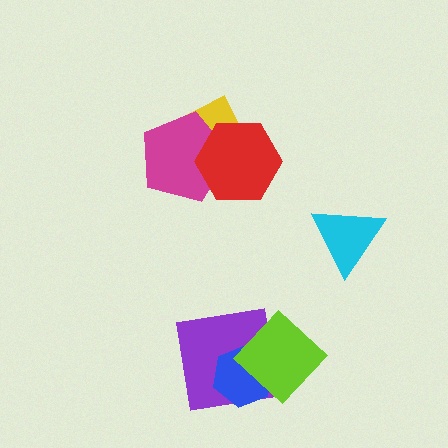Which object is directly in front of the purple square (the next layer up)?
The blue hexagon is directly in front of the purple square.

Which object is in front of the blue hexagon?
The lime diamond is in front of the blue hexagon.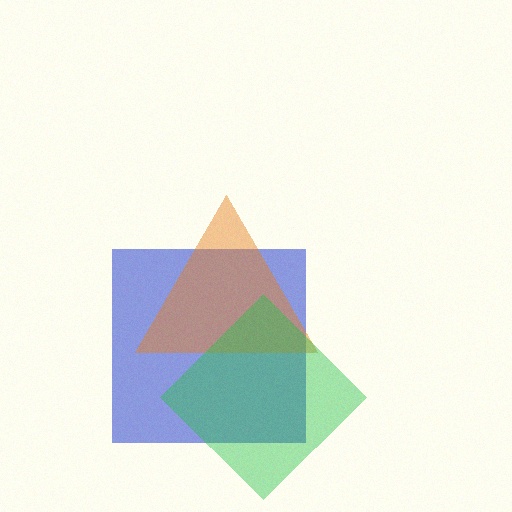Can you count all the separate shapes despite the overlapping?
Yes, there are 3 separate shapes.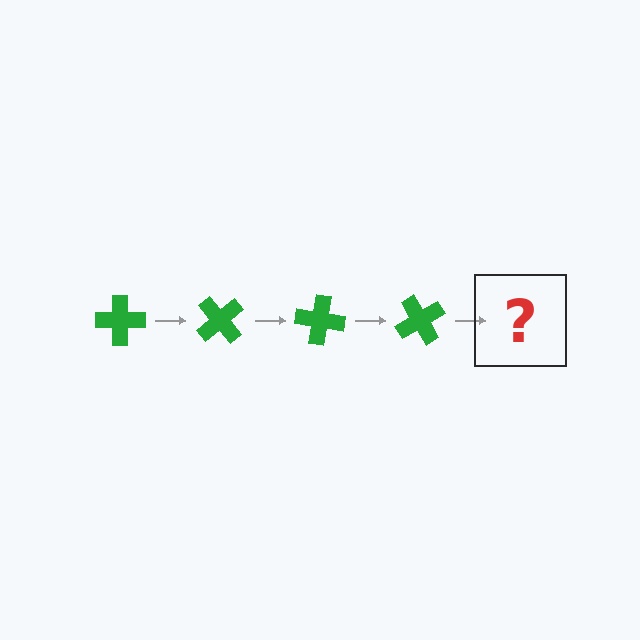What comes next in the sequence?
The next element should be a green cross rotated 200 degrees.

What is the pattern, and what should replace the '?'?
The pattern is that the cross rotates 50 degrees each step. The '?' should be a green cross rotated 200 degrees.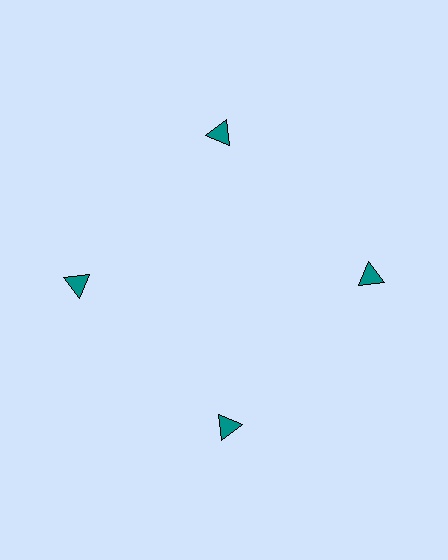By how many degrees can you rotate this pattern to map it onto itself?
The pattern maps onto itself every 90 degrees of rotation.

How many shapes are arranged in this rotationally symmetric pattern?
There are 4 shapes, arranged in 4 groups of 1.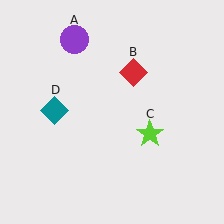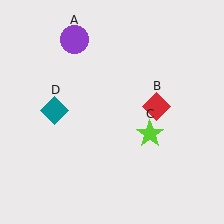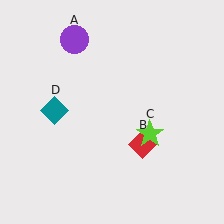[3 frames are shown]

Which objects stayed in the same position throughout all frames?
Purple circle (object A) and lime star (object C) and teal diamond (object D) remained stationary.